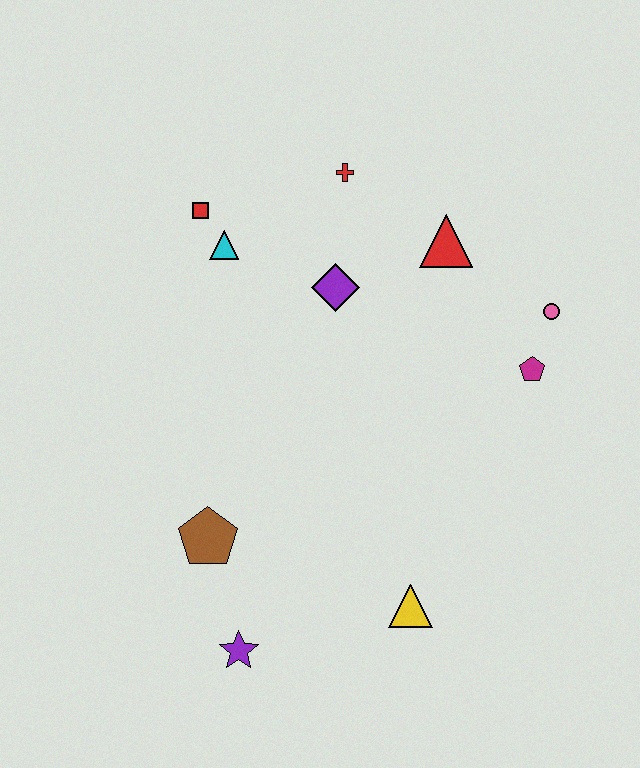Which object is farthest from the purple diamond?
The purple star is farthest from the purple diamond.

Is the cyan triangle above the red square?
No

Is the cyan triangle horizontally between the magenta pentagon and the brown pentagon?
Yes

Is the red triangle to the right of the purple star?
Yes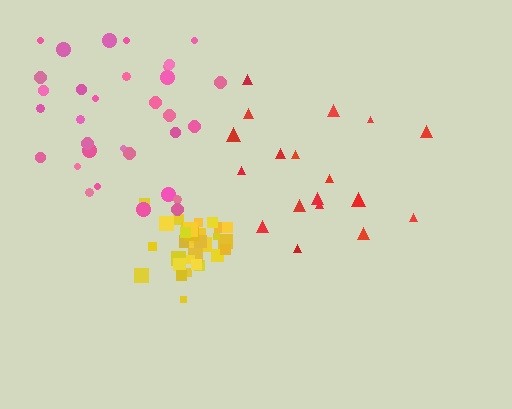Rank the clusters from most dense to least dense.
yellow, pink, red.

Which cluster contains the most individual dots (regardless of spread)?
Yellow (32).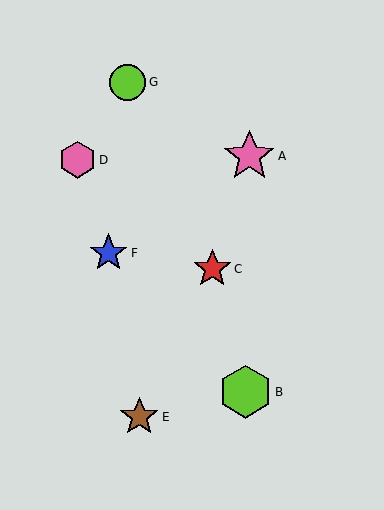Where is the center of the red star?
The center of the red star is at (212, 269).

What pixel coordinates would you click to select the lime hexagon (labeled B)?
Click at (246, 392) to select the lime hexagon B.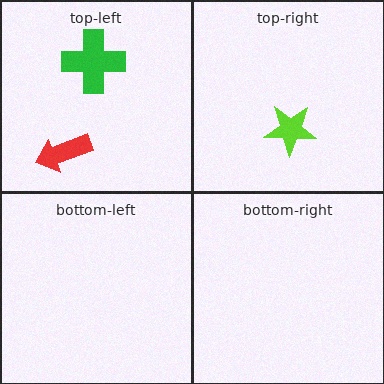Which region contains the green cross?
The top-left region.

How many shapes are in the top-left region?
2.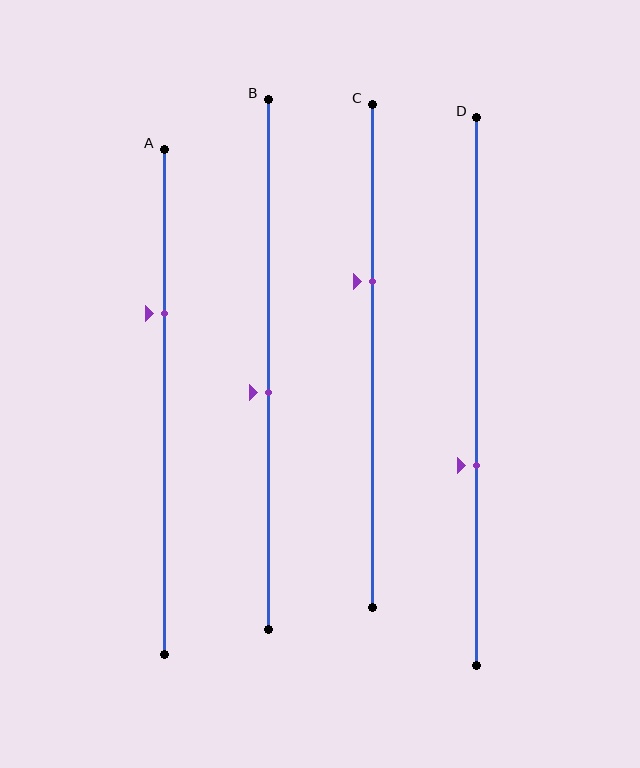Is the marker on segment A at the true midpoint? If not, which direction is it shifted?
No, the marker on segment A is shifted upward by about 18% of the segment length.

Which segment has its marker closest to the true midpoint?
Segment B has its marker closest to the true midpoint.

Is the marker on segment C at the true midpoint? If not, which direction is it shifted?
No, the marker on segment C is shifted upward by about 15% of the segment length.